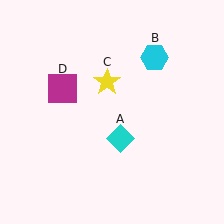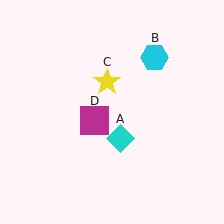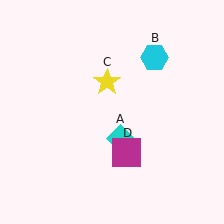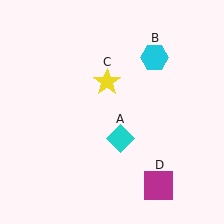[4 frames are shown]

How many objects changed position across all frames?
1 object changed position: magenta square (object D).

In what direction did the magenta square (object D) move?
The magenta square (object D) moved down and to the right.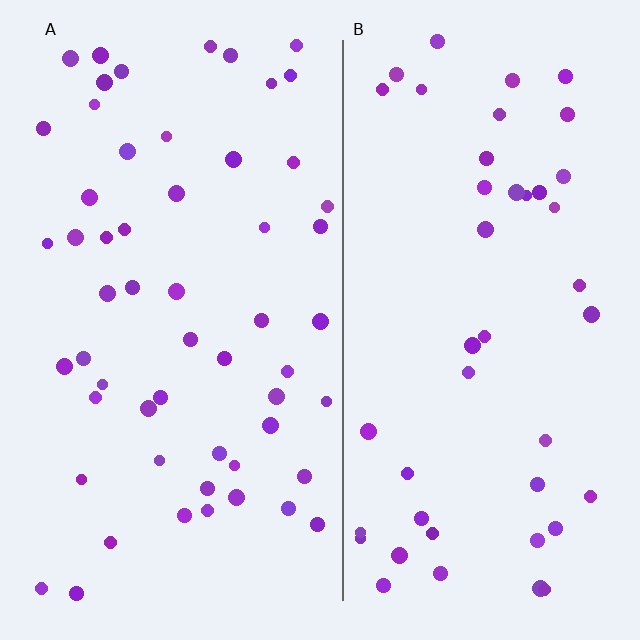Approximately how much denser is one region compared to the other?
Approximately 1.3× — region A over region B.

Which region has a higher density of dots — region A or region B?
A (the left).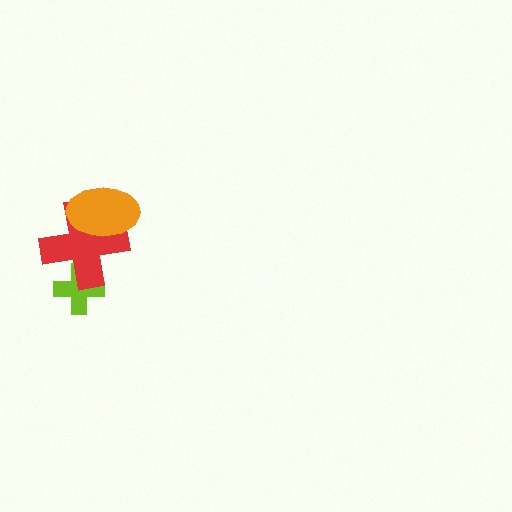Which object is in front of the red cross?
The orange ellipse is in front of the red cross.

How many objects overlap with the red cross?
2 objects overlap with the red cross.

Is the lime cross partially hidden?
Yes, it is partially covered by another shape.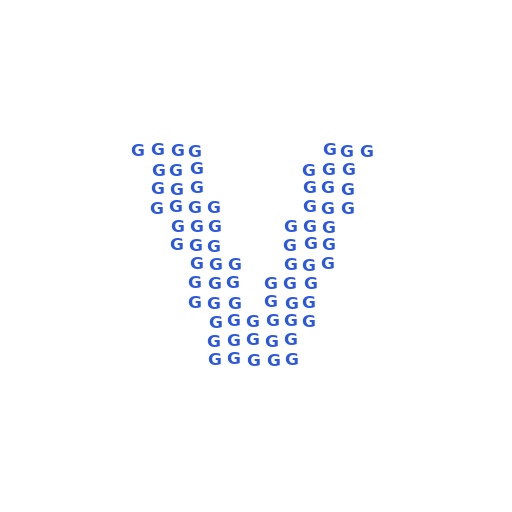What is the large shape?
The large shape is the letter V.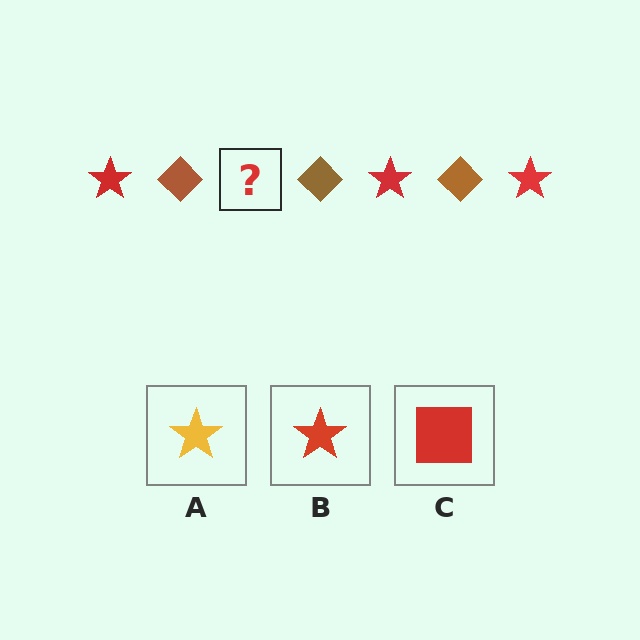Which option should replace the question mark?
Option B.